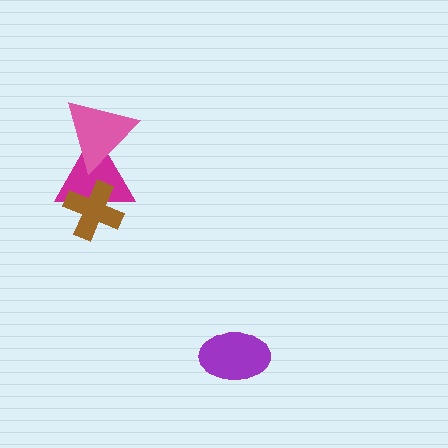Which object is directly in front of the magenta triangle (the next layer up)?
The brown cross is directly in front of the magenta triangle.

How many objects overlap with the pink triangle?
1 object overlaps with the pink triangle.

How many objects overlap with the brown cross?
1 object overlaps with the brown cross.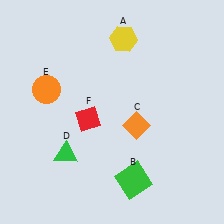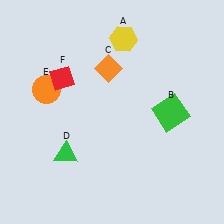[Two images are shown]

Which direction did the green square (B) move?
The green square (B) moved up.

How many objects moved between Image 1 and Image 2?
3 objects moved between the two images.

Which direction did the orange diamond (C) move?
The orange diamond (C) moved up.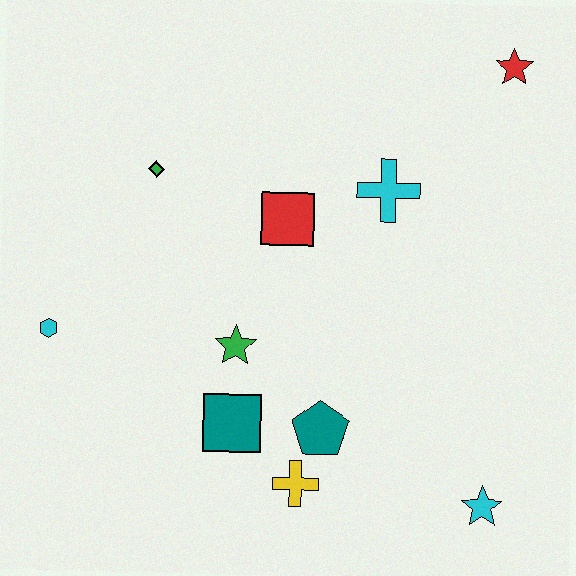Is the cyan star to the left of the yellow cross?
No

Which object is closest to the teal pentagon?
The yellow cross is closest to the teal pentagon.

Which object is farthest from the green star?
The red star is farthest from the green star.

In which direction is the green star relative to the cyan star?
The green star is to the left of the cyan star.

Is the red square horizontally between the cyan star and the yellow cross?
No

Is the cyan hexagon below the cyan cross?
Yes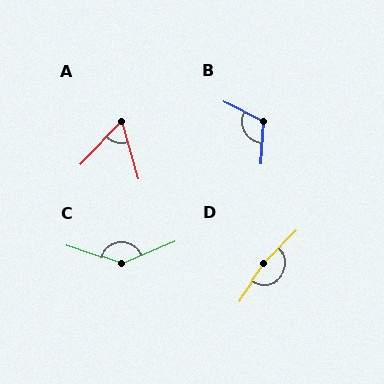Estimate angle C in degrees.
Approximately 139 degrees.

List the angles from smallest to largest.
A (60°), B (113°), C (139°), D (167°).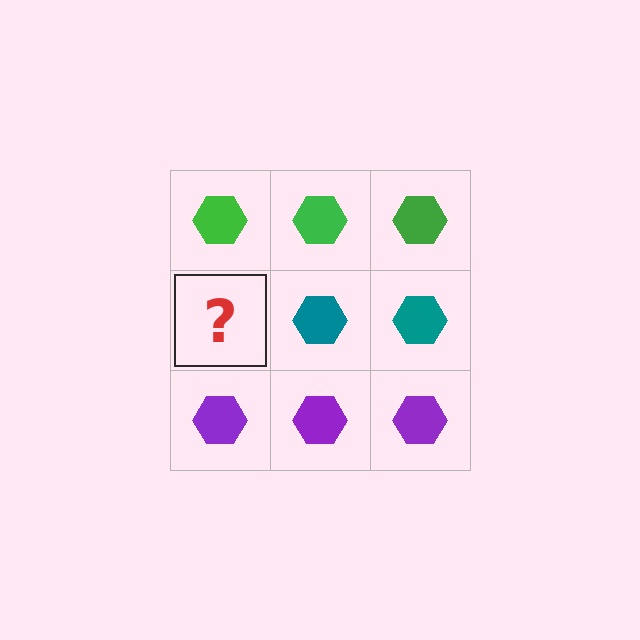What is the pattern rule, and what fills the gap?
The rule is that each row has a consistent color. The gap should be filled with a teal hexagon.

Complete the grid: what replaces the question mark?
The question mark should be replaced with a teal hexagon.